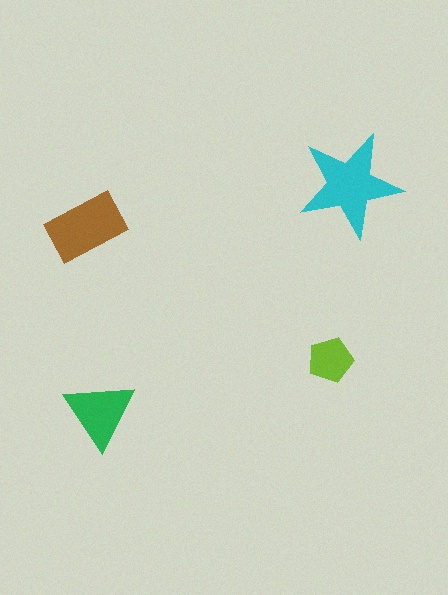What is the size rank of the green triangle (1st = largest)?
3rd.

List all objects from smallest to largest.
The lime pentagon, the green triangle, the brown rectangle, the cyan star.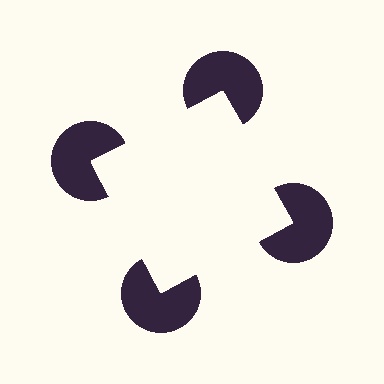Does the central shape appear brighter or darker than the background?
It typically appears slightly brighter than the background, even though no actual brightness change is drawn.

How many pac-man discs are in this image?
There are 4 — one at each vertex of the illusory square.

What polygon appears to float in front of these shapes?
An illusory square — its edges are inferred from the aligned wedge cuts in the pac-man discs, not physically drawn.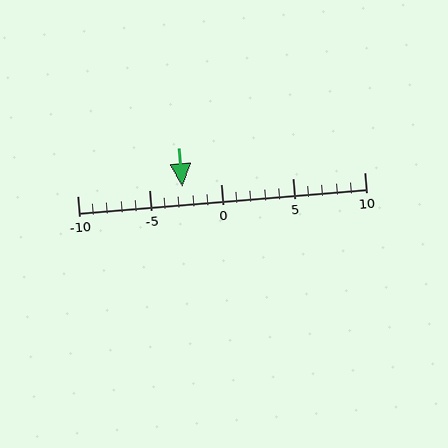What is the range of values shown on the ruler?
The ruler shows values from -10 to 10.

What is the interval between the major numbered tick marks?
The major tick marks are spaced 5 units apart.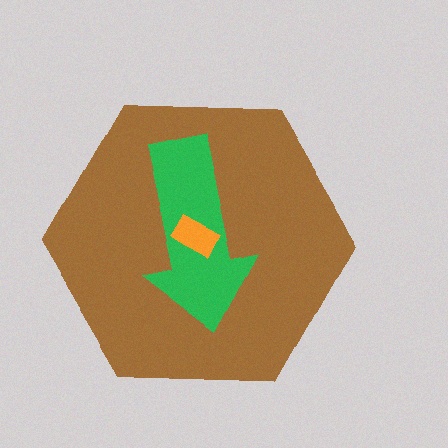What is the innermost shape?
The orange rectangle.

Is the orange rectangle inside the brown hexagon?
Yes.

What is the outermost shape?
The brown hexagon.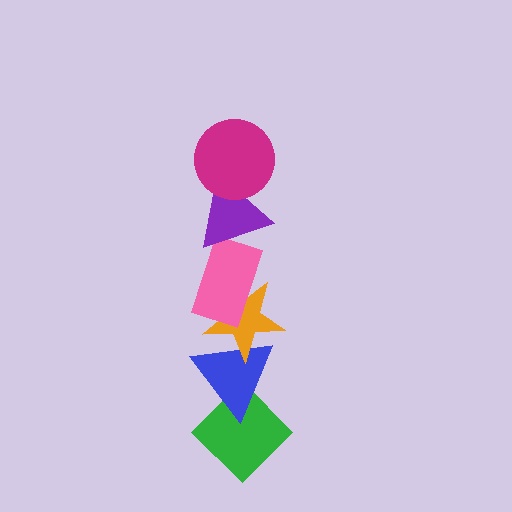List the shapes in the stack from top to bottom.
From top to bottom: the magenta circle, the purple triangle, the pink rectangle, the orange star, the blue triangle, the green diamond.